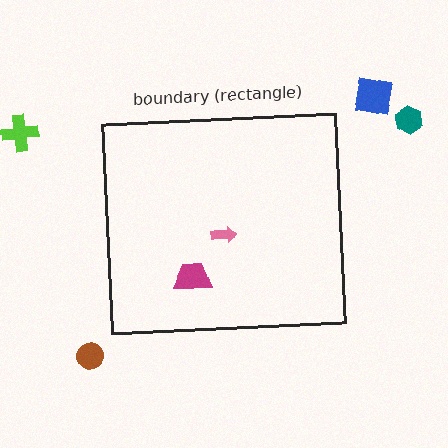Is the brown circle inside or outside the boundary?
Outside.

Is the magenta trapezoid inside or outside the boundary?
Inside.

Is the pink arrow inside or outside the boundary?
Inside.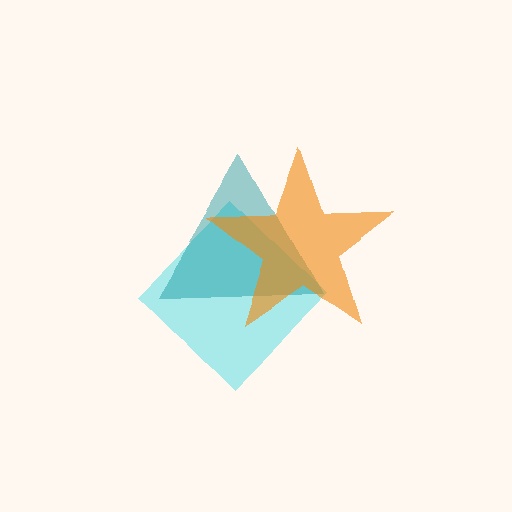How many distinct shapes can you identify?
There are 3 distinct shapes: a cyan diamond, a teal triangle, an orange star.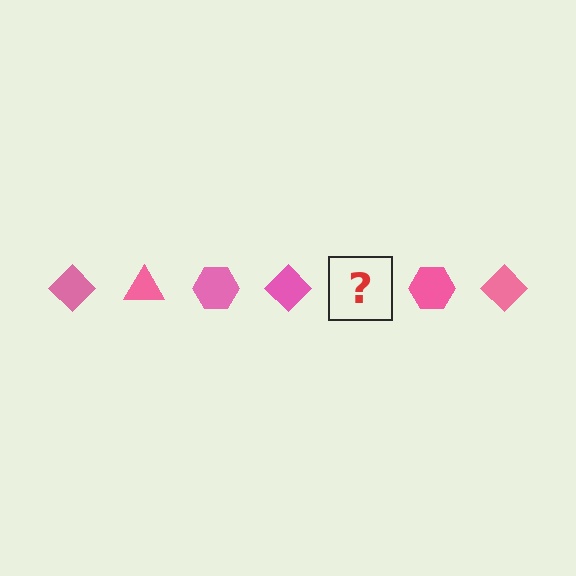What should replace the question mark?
The question mark should be replaced with a pink triangle.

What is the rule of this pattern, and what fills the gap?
The rule is that the pattern cycles through diamond, triangle, hexagon shapes in pink. The gap should be filled with a pink triangle.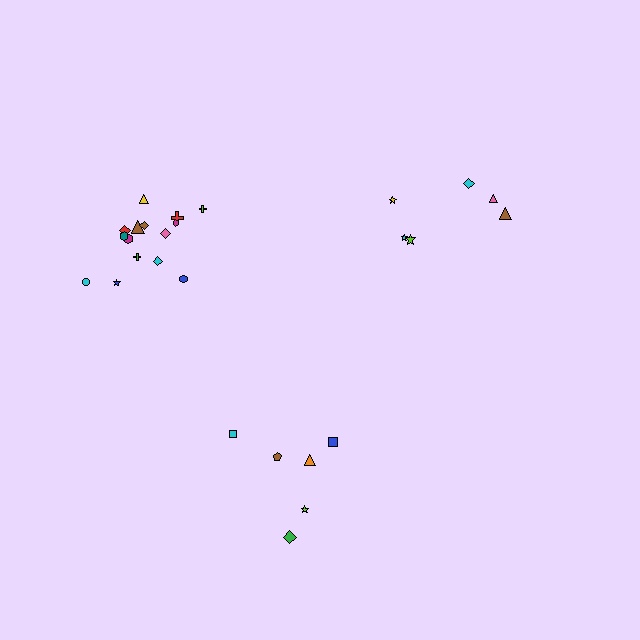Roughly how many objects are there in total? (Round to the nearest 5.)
Roughly 25 objects in total.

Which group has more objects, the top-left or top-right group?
The top-left group.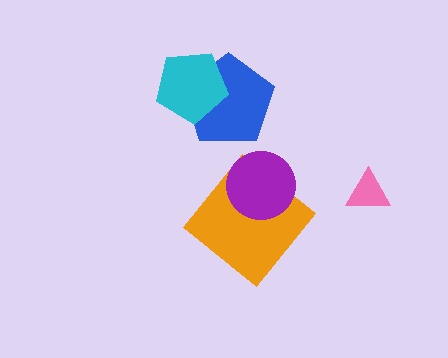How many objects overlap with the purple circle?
1 object overlaps with the purple circle.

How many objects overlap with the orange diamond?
1 object overlaps with the orange diamond.